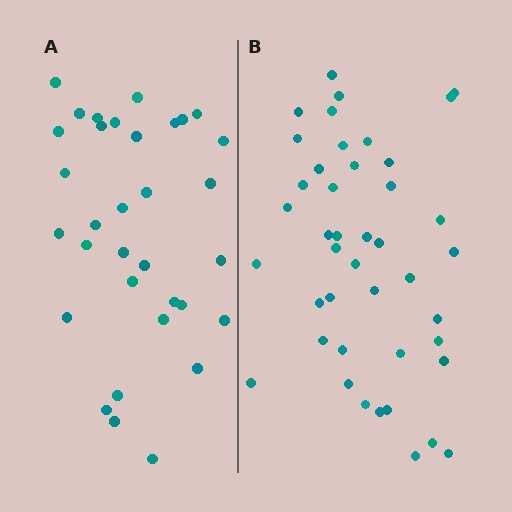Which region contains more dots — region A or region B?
Region B (the right region) has more dots.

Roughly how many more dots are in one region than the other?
Region B has roughly 10 or so more dots than region A.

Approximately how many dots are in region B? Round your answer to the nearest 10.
About 40 dots. (The exact count is 43, which rounds to 40.)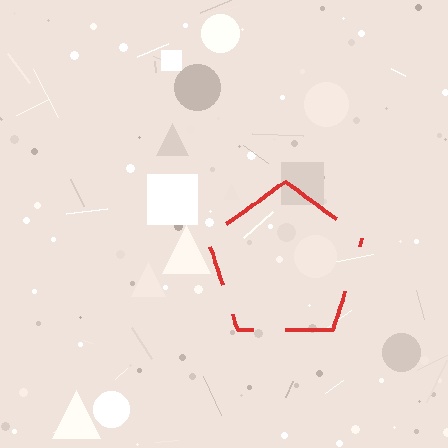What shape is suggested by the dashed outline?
The dashed outline suggests a pentagon.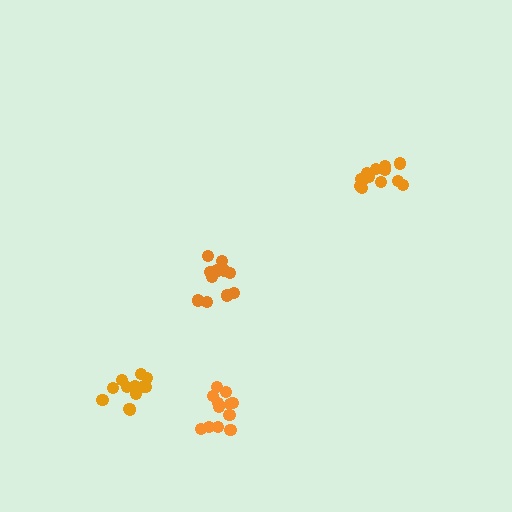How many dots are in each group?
Group 1: 12 dots, Group 2: 12 dots, Group 3: 13 dots, Group 4: 12 dots (49 total).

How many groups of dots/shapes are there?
There are 4 groups.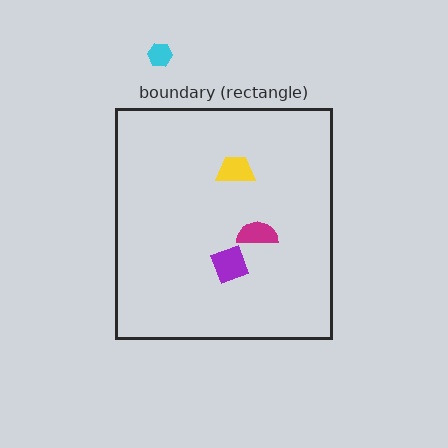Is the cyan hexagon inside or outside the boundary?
Outside.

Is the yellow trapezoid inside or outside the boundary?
Inside.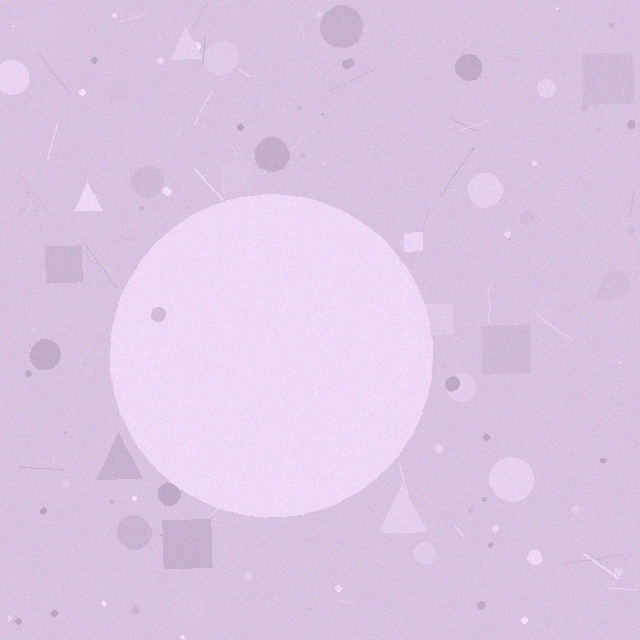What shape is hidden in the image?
A circle is hidden in the image.